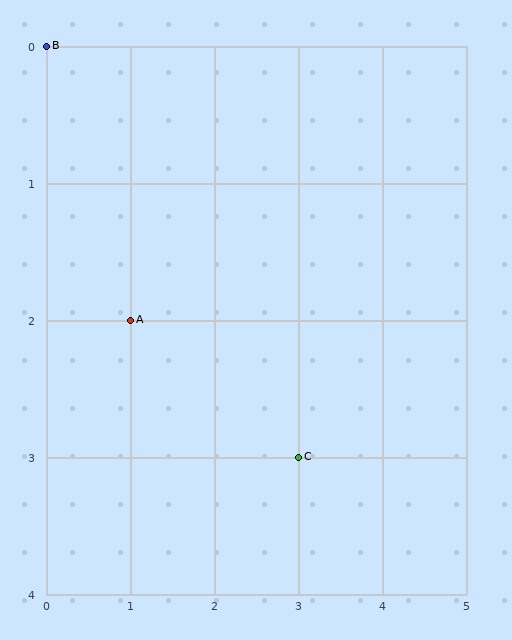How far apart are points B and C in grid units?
Points B and C are 3 columns and 3 rows apart (about 4.2 grid units diagonally).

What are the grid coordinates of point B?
Point B is at grid coordinates (0, 0).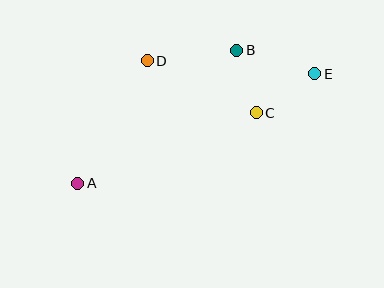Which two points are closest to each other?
Points B and C are closest to each other.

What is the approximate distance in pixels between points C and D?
The distance between C and D is approximately 121 pixels.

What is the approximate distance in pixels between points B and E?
The distance between B and E is approximately 81 pixels.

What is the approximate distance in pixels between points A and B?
The distance between A and B is approximately 207 pixels.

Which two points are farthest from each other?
Points A and E are farthest from each other.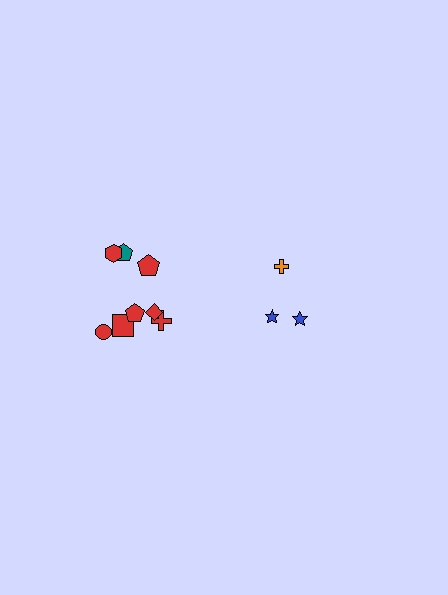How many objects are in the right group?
There are 3 objects.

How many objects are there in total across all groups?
There are 11 objects.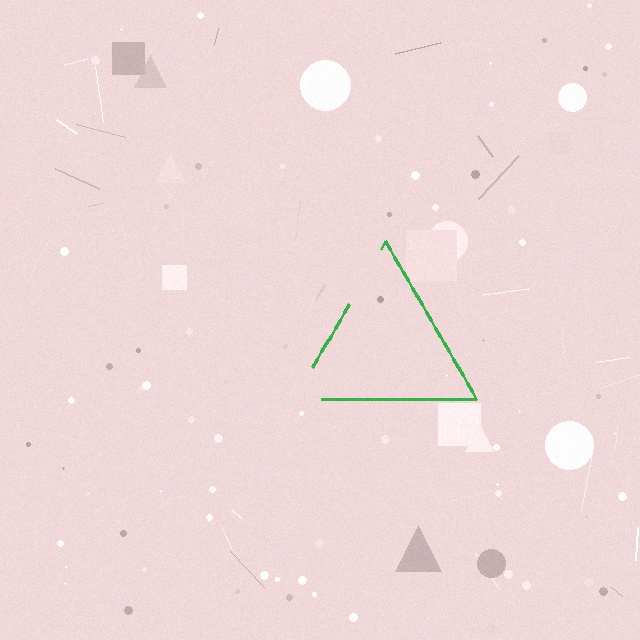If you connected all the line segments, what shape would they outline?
They would outline a triangle.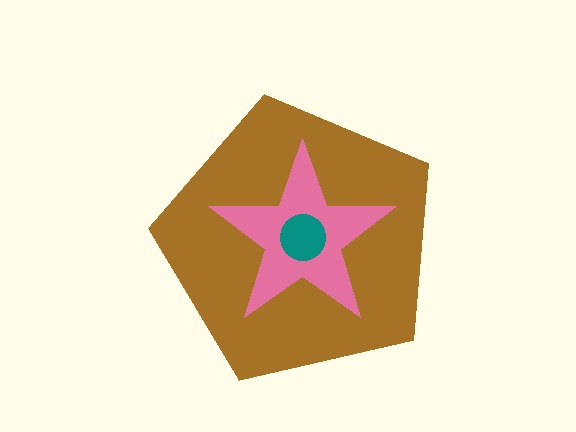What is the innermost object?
The teal circle.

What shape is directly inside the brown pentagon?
The pink star.